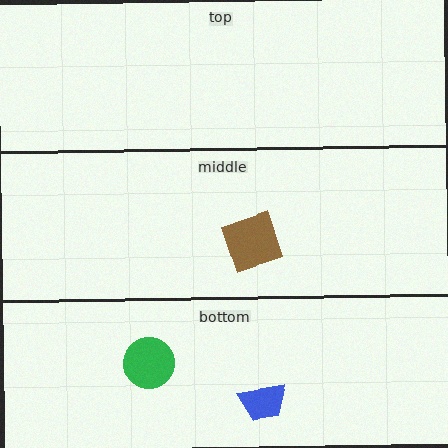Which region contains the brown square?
The middle region.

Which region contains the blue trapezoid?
The bottom region.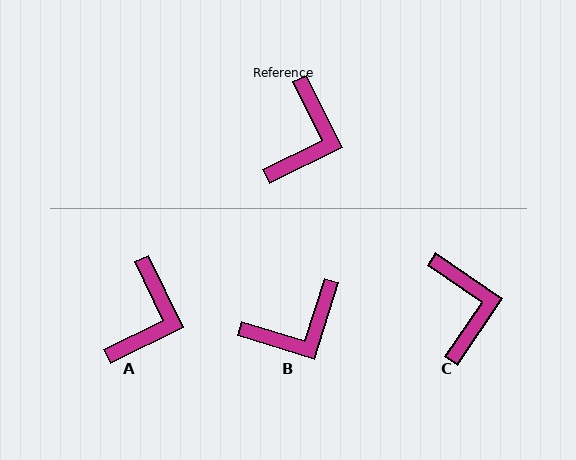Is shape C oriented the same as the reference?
No, it is off by about 30 degrees.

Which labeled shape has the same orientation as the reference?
A.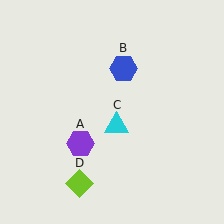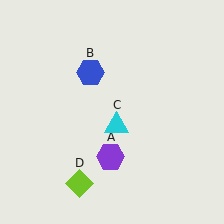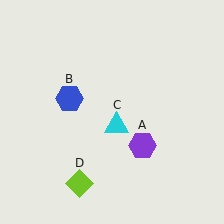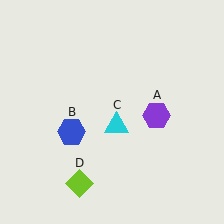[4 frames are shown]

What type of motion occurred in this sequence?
The purple hexagon (object A), blue hexagon (object B) rotated counterclockwise around the center of the scene.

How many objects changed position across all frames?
2 objects changed position: purple hexagon (object A), blue hexagon (object B).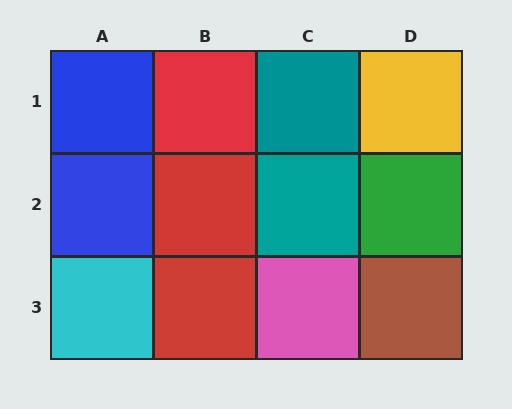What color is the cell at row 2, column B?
Red.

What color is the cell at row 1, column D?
Yellow.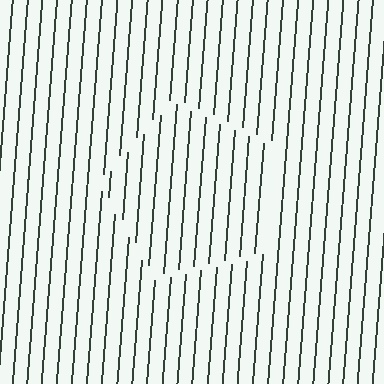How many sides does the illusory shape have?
5 sides — the line-ends trace a pentagon.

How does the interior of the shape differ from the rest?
The interior of the shape contains the same grating, shifted by half a period — the contour is defined by the phase discontinuity where line-ends from the inner and outer gratings abut.